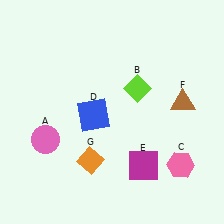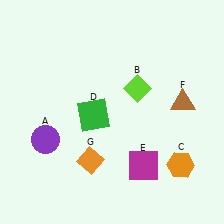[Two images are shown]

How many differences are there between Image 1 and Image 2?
There are 3 differences between the two images.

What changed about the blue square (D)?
In Image 1, D is blue. In Image 2, it changed to green.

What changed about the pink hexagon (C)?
In Image 1, C is pink. In Image 2, it changed to orange.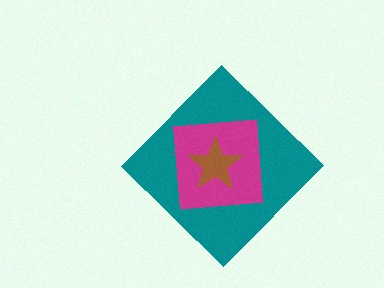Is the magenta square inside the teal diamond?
Yes.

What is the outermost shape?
The teal diamond.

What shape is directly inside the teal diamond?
The magenta square.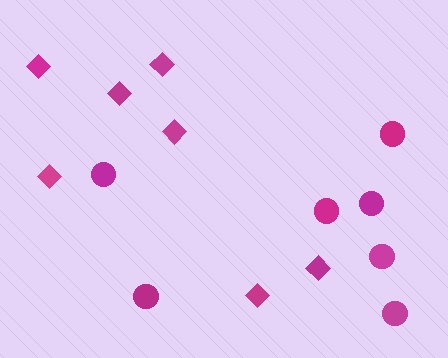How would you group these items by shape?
There are 2 groups: one group of diamonds (7) and one group of circles (7).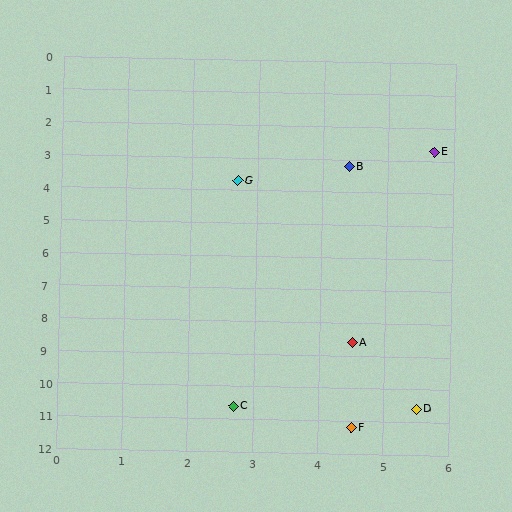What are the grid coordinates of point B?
Point B is at approximately (4.4, 3.2).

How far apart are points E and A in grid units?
Points E and A are about 6.0 grid units apart.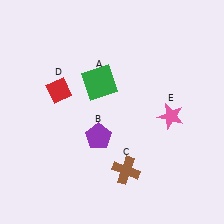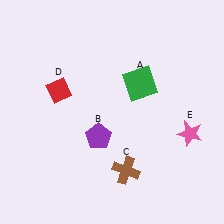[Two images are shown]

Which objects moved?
The objects that moved are: the green square (A), the pink star (E).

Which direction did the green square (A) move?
The green square (A) moved right.